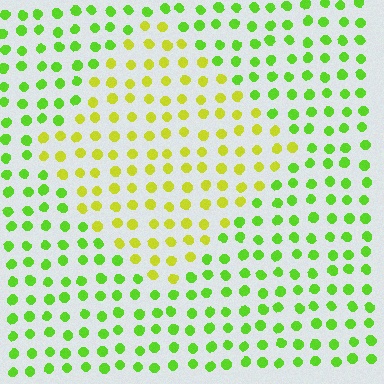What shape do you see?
I see a diamond.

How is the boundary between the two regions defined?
The boundary is defined purely by a slight shift in hue (about 37 degrees). Spacing, size, and orientation are identical on both sides.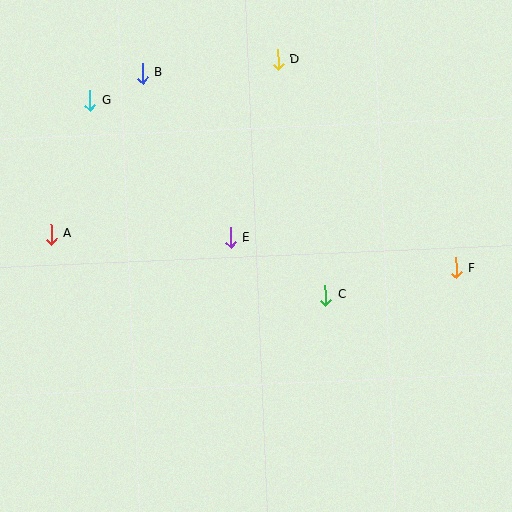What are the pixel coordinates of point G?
Point G is at (90, 101).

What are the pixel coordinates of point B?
Point B is at (142, 73).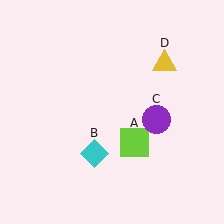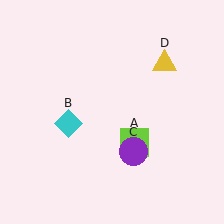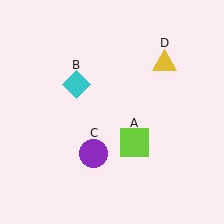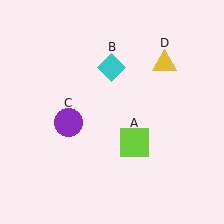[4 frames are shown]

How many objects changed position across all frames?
2 objects changed position: cyan diamond (object B), purple circle (object C).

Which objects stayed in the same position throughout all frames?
Lime square (object A) and yellow triangle (object D) remained stationary.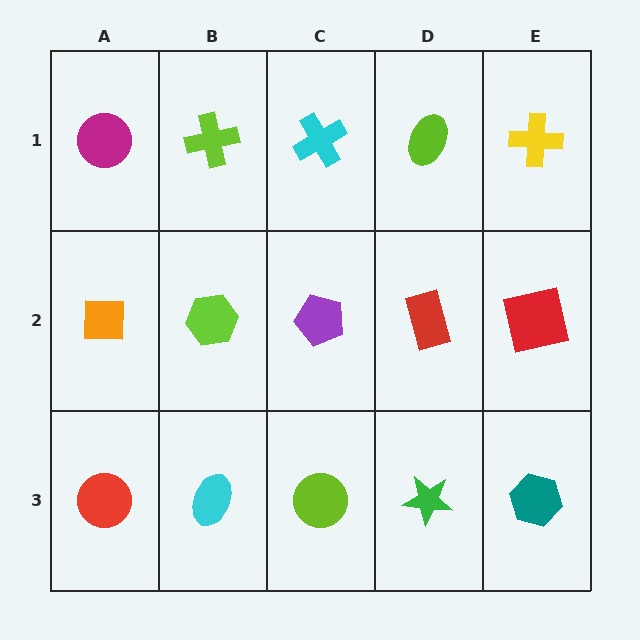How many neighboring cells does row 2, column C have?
4.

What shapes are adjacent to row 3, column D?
A red rectangle (row 2, column D), a lime circle (row 3, column C), a teal hexagon (row 3, column E).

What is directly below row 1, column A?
An orange square.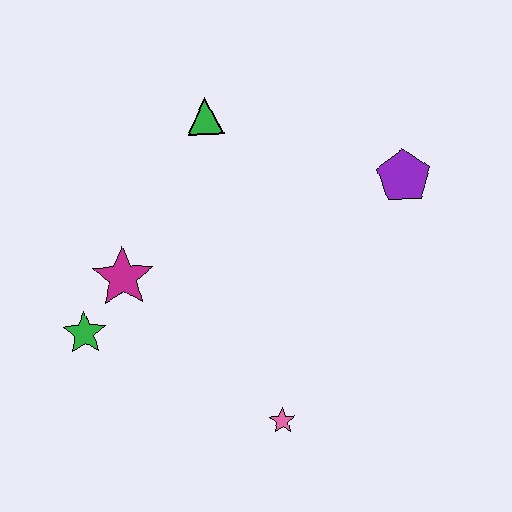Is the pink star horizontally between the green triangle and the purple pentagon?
Yes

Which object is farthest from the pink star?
The green triangle is farthest from the pink star.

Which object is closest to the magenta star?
The green star is closest to the magenta star.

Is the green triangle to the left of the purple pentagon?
Yes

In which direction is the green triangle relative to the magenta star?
The green triangle is above the magenta star.